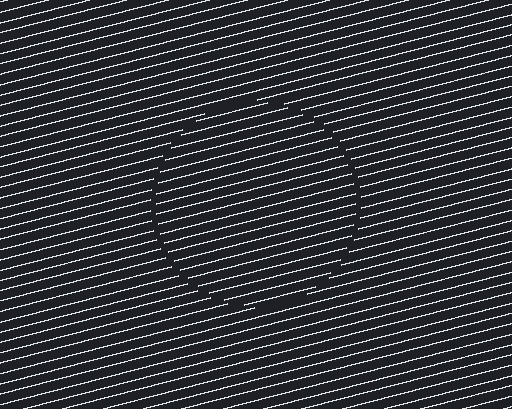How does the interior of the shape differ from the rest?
The interior of the shape contains the same grating, shifted by half a period — the contour is defined by the phase discontinuity where line-ends from the inner and outer gratings abut.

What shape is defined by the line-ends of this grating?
An illusory circle. The interior of the shape contains the same grating, shifted by half a period — the contour is defined by the phase discontinuity where line-ends from the inner and outer gratings abut.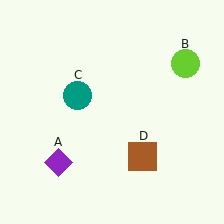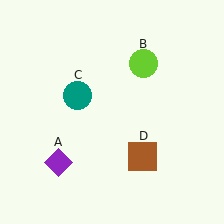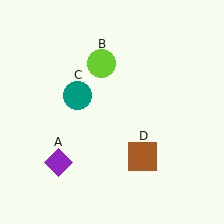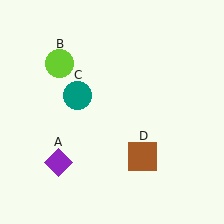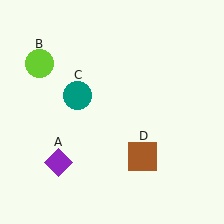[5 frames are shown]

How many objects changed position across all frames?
1 object changed position: lime circle (object B).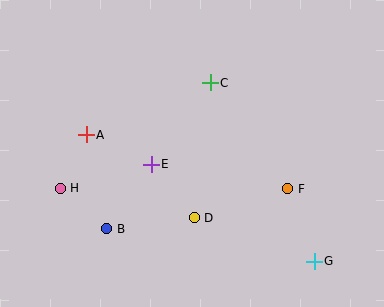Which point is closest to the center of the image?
Point E at (151, 164) is closest to the center.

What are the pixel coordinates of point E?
Point E is at (151, 164).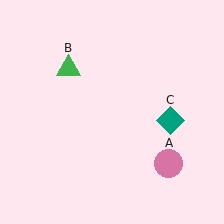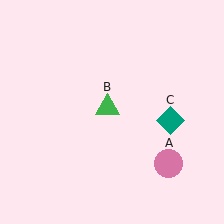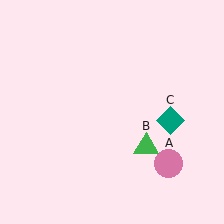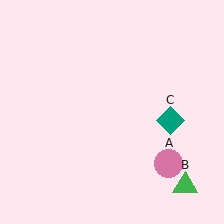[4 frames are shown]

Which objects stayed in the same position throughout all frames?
Pink circle (object A) and teal diamond (object C) remained stationary.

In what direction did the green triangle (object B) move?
The green triangle (object B) moved down and to the right.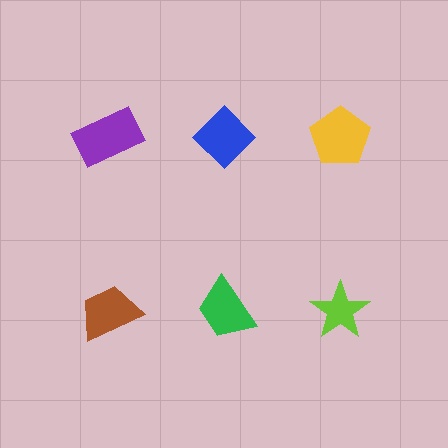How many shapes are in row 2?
3 shapes.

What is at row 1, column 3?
A yellow pentagon.